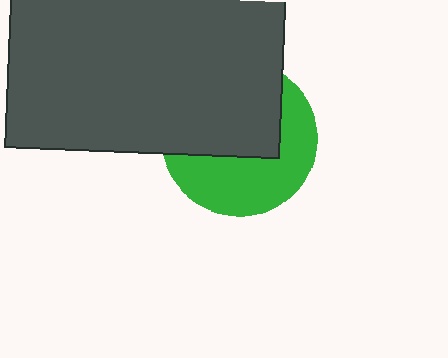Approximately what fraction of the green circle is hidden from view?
Roughly 53% of the green circle is hidden behind the dark gray rectangle.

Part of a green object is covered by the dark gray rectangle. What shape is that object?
It is a circle.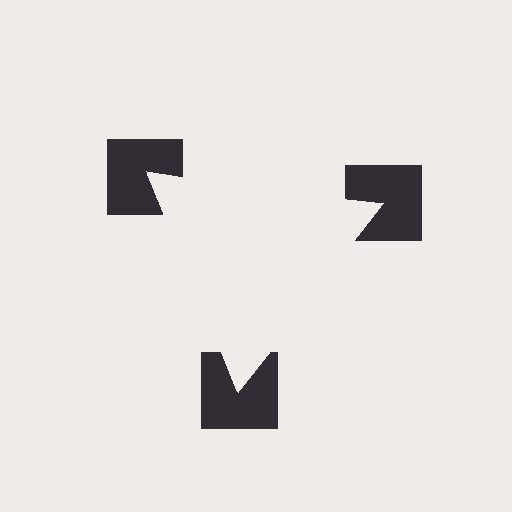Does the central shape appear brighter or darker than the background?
It typically appears slightly brighter than the background, even though no actual brightness change is drawn.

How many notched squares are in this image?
There are 3 — one at each vertex of the illusory triangle.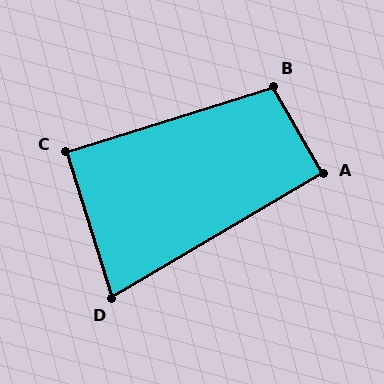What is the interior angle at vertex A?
Approximately 90 degrees (approximately right).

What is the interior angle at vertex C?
Approximately 90 degrees (approximately right).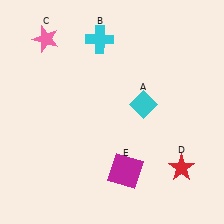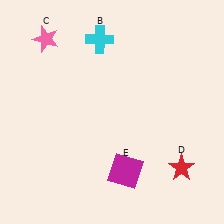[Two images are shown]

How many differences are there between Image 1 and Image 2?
There is 1 difference between the two images.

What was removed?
The cyan diamond (A) was removed in Image 2.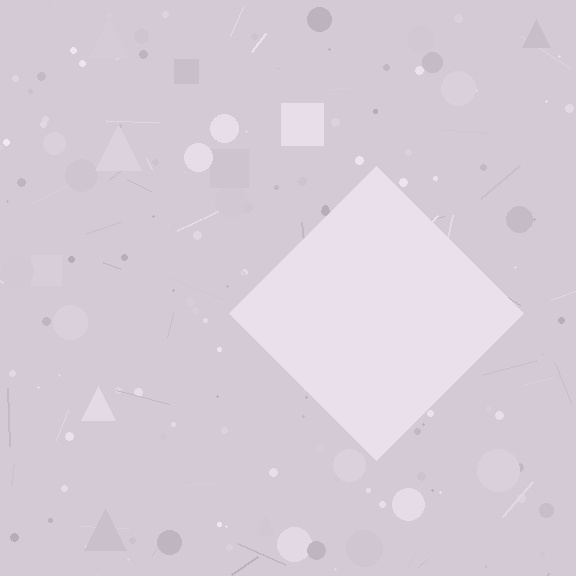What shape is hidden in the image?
A diamond is hidden in the image.